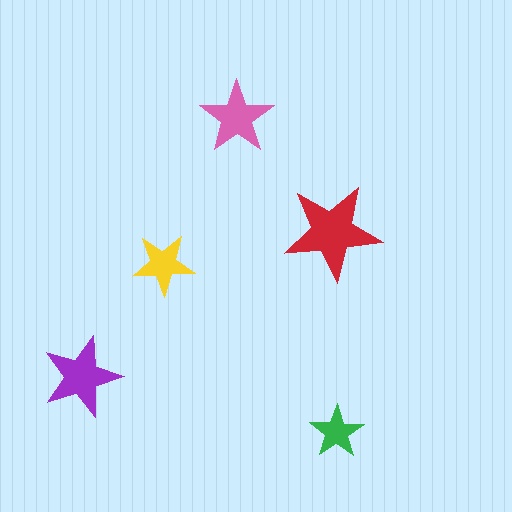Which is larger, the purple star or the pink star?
The purple one.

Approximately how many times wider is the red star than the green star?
About 2 times wider.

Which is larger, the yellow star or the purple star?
The purple one.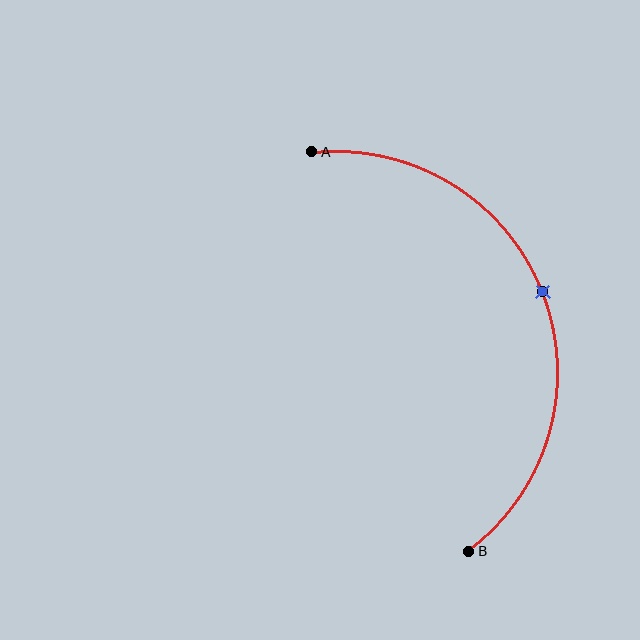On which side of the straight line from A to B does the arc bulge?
The arc bulges to the right of the straight line connecting A and B.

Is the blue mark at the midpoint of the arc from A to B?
Yes. The blue mark lies on the arc at equal arc-length from both A and B — it is the arc midpoint.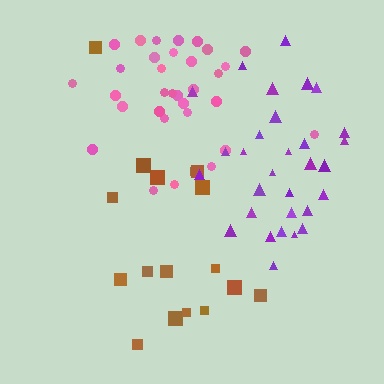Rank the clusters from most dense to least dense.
pink, purple, brown.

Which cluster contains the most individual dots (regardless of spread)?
Pink (32).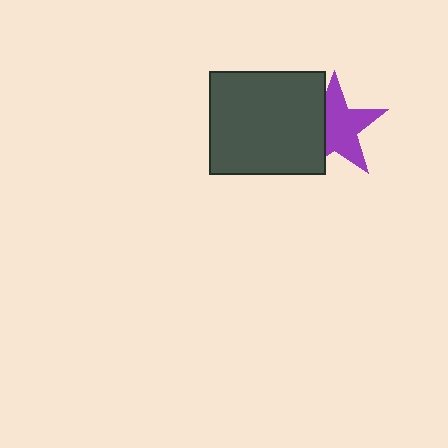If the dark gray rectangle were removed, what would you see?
You would see the complete purple star.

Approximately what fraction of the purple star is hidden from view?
Roughly 34% of the purple star is hidden behind the dark gray rectangle.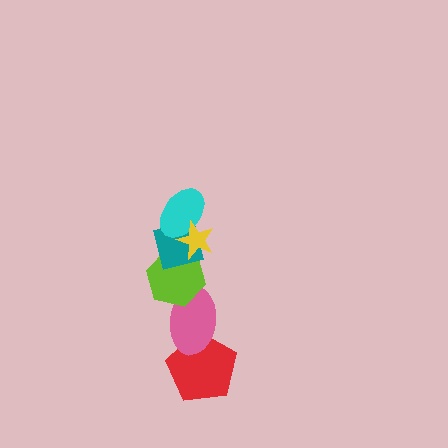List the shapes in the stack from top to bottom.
From top to bottom: the yellow star, the cyan ellipse, the teal square, the lime hexagon, the pink ellipse, the red pentagon.